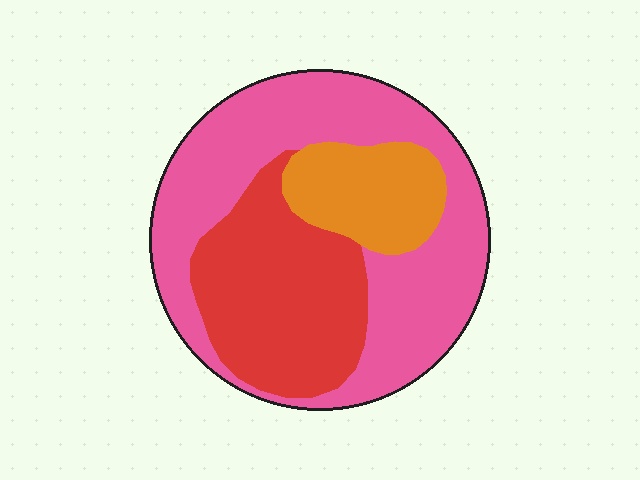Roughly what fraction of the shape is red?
Red covers about 30% of the shape.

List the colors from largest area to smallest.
From largest to smallest: pink, red, orange.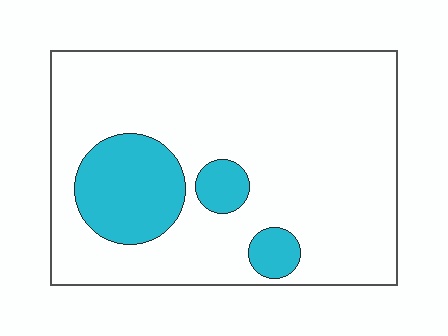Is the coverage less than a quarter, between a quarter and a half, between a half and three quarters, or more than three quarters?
Less than a quarter.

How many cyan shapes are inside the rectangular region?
3.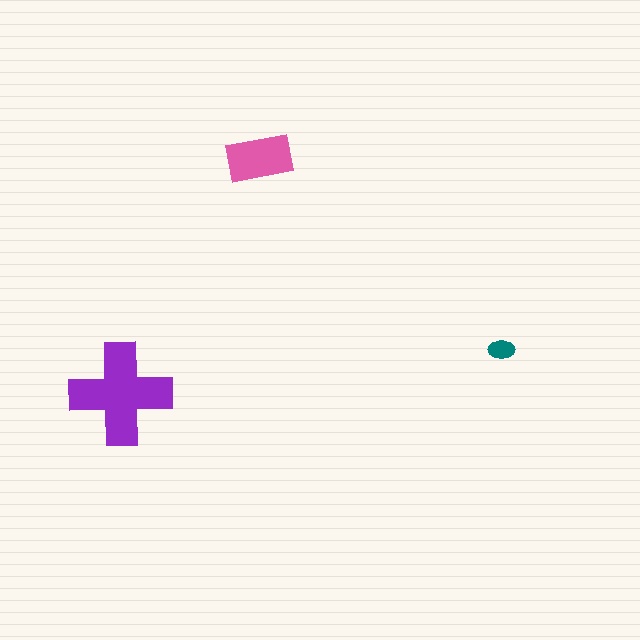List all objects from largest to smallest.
The purple cross, the pink rectangle, the teal ellipse.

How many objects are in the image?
There are 3 objects in the image.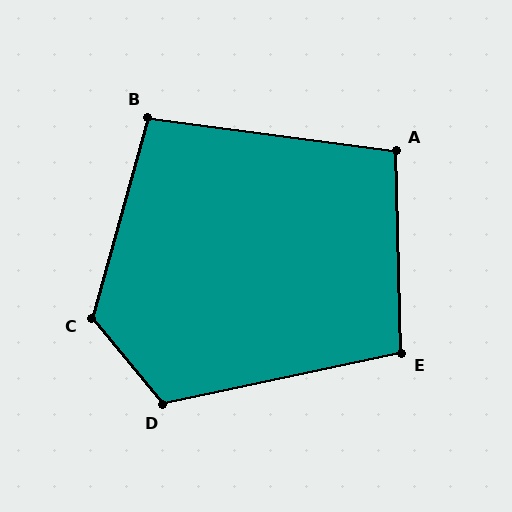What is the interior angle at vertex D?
Approximately 117 degrees (obtuse).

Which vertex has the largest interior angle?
C, at approximately 125 degrees.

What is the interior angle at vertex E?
Approximately 101 degrees (obtuse).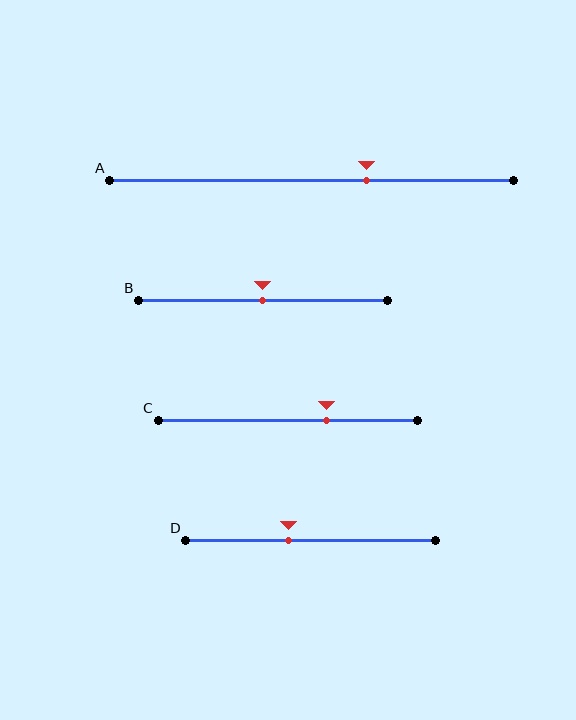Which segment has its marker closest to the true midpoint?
Segment B has its marker closest to the true midpoint.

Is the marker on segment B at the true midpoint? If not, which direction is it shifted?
Yes, the marker on segment B is at the true midpoint.